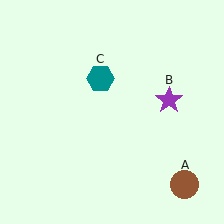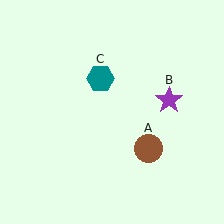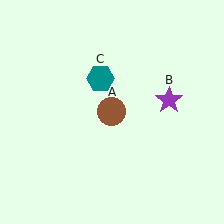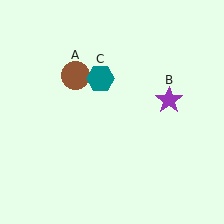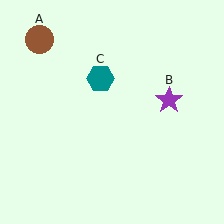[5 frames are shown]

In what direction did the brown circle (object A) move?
The brown circle (object A) moved up and to the left.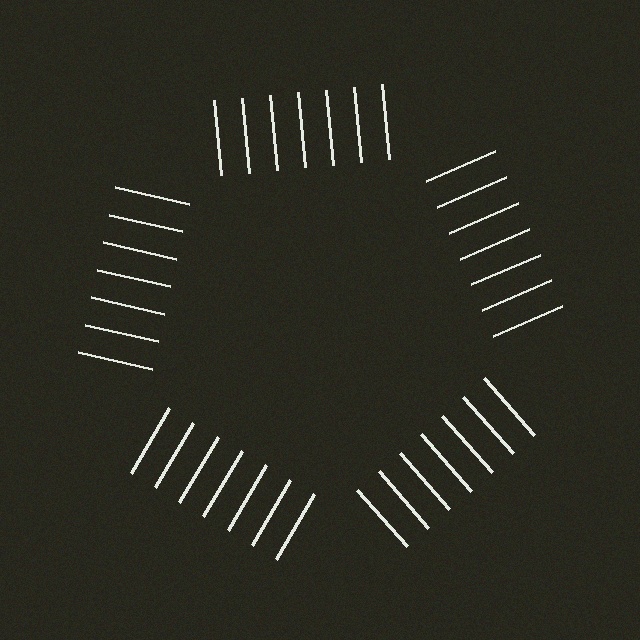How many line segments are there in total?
35 — 7 along each of the 5 edges.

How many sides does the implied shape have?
5 sides — the line-ends trace a pentagon.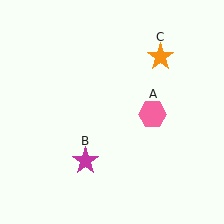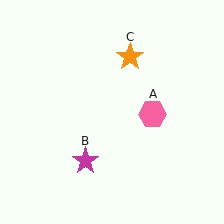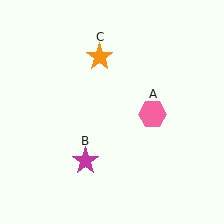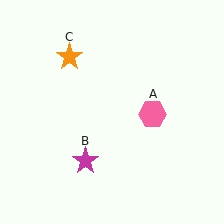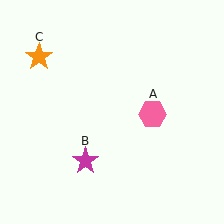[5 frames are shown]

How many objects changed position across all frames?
1 object changed position: orange star (object C).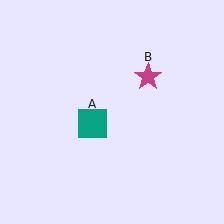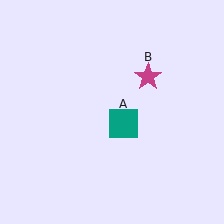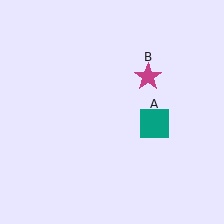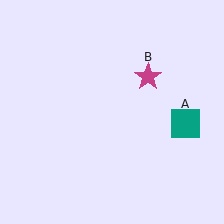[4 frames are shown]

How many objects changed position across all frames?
1 object changed position: teal square (object A).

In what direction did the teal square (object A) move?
The teal square (object A) moved right.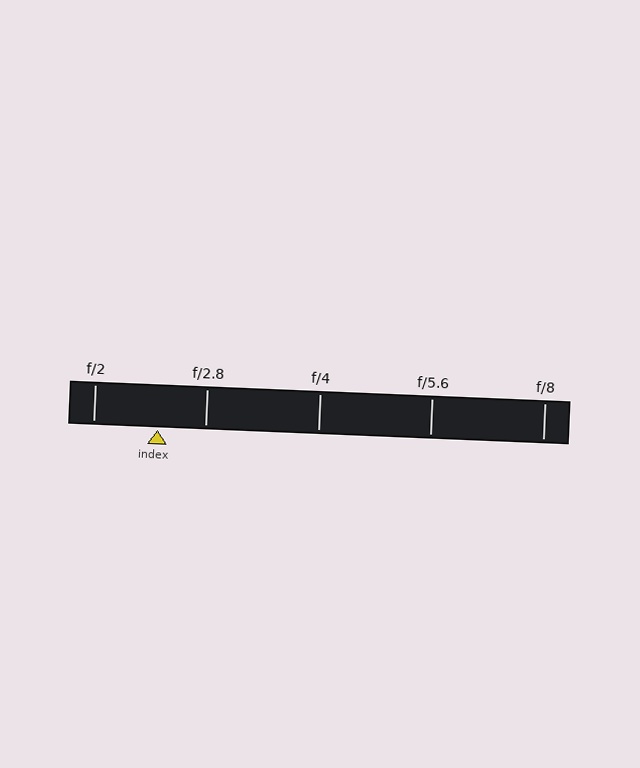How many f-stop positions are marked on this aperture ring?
There are 5 f-stop positions marked.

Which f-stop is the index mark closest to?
The index mark is closest to f/2.8.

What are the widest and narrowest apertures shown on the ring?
The widest aperture shown is f/2 and the narrowest is f/8.